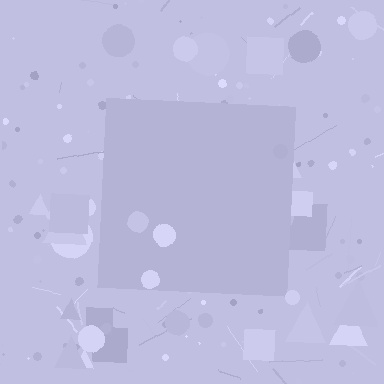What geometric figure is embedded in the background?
A square is embedded in the background.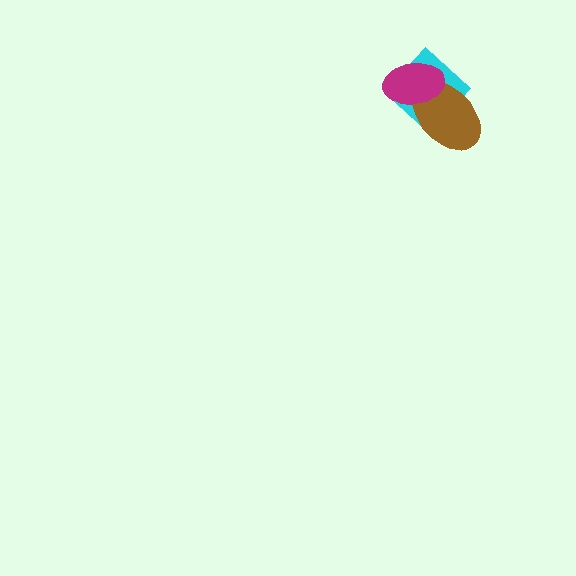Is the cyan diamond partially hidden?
Yes, it is partially covered by another shape.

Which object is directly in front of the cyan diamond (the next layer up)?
The brown ellipse is directly in front of the cyan diamond.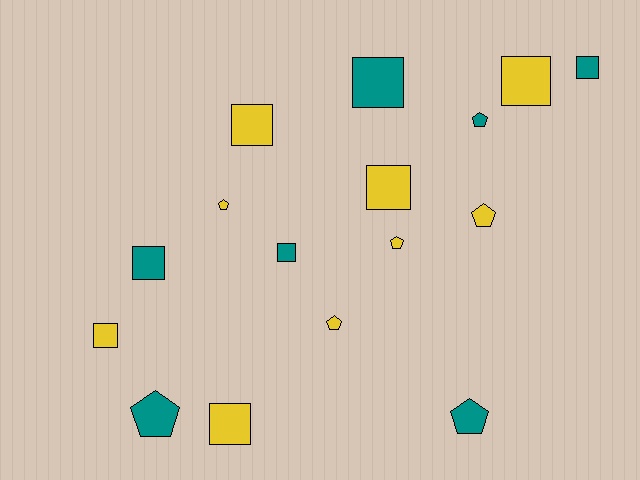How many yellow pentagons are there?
There are 4 yellow pentagons.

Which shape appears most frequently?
Square, with 9 objects.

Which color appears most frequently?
Yellow, with 9 objects.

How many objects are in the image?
There are 16 objects.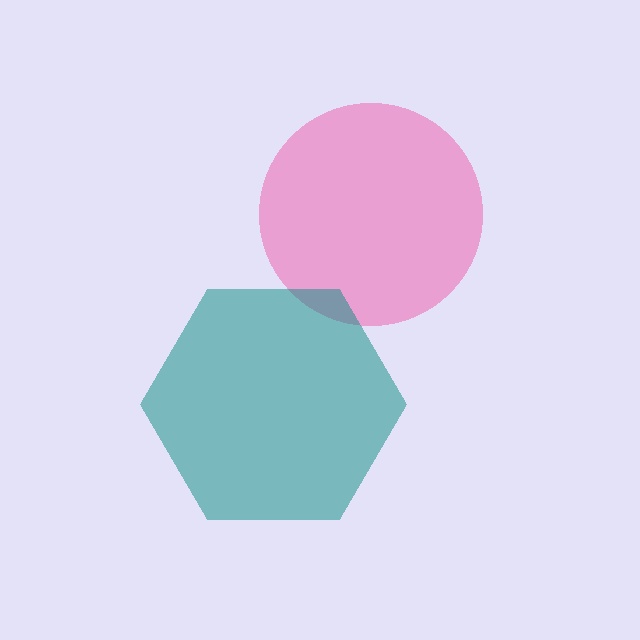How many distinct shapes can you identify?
There are 2 distinct shapes: a pink circle, a teal hexagon.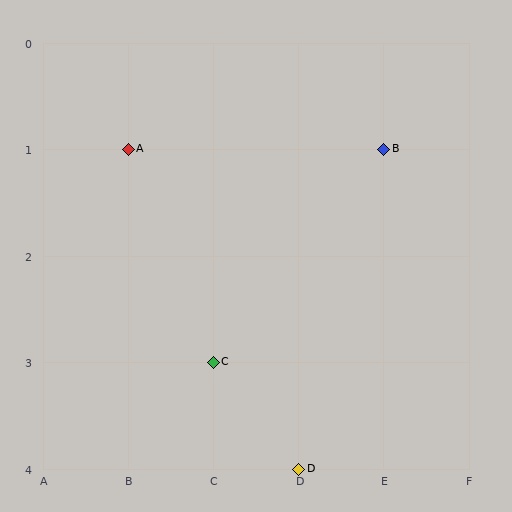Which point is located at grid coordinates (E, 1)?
Point B is at (E, 1).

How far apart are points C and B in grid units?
Points C and B are 2 columns and 2 rows apart (about 2.8 grid units diagonally).